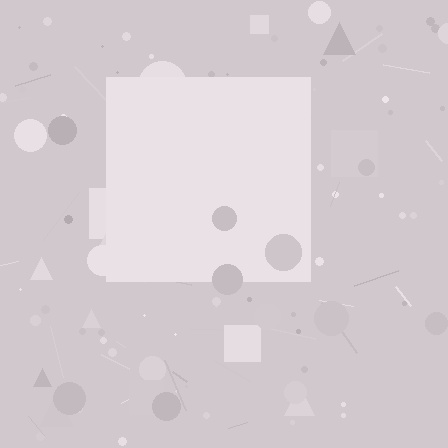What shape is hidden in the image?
A square is hidden in the image.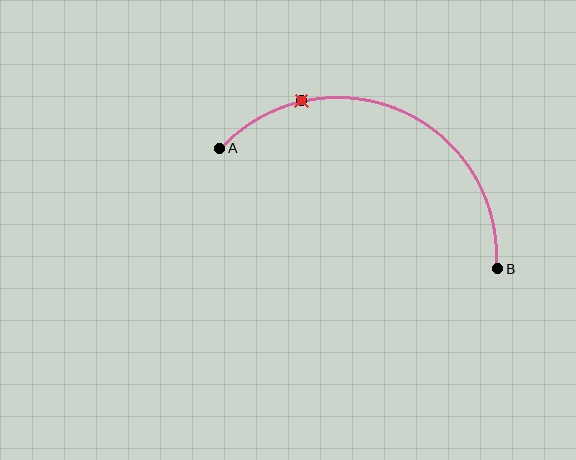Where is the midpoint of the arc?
The arc midpoint is the point on the curve farthest from the straight line joining A and B. It sits above that line.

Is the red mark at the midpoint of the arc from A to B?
No. The red mark lies on the arc but is closer to endpoint A. The arc midpoint would be at the point on the curve equidistant along the arc from both A and B.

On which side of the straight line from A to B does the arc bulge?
The arc bulges above the straight line connecting A and B.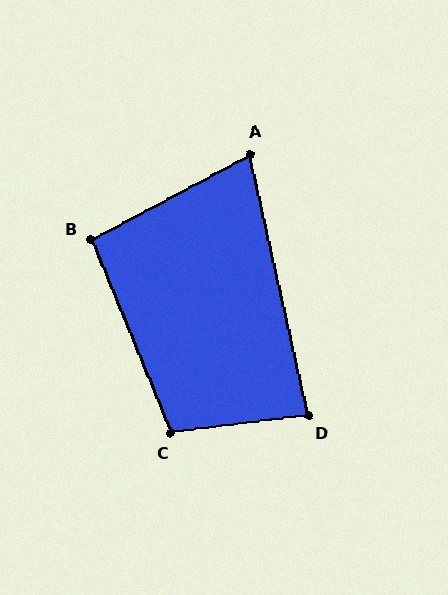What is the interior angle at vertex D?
Approximately 84 degrees (acute).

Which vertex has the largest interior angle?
C, at approximately 105 degrees.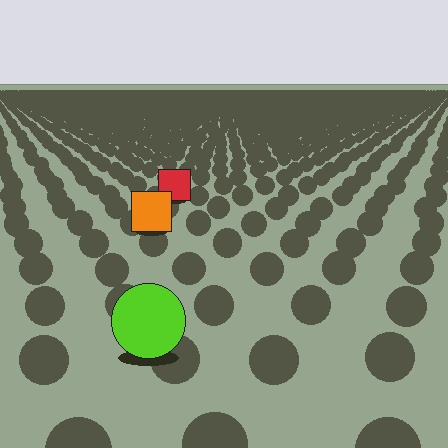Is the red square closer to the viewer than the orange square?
No. The orange square is closer — you can tell from the texture gradient: the ground texture is coarser near it.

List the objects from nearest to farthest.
From nearest to farthest: the lime circle, the orange square, the red square.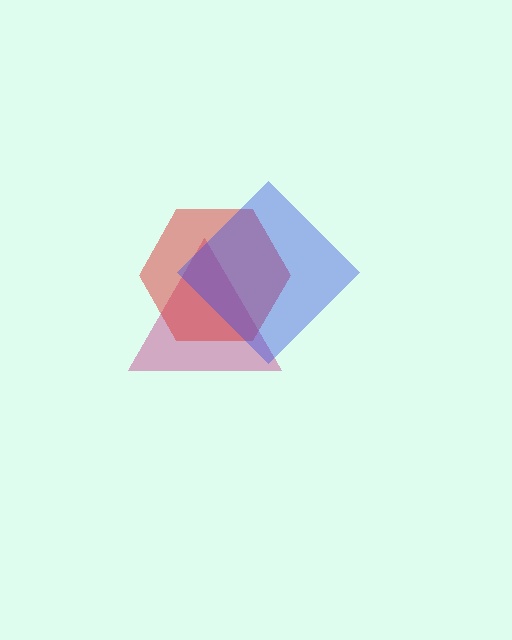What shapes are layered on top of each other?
The layered shapes are: a magenta triangle, a red hexagon, a blue diamond.